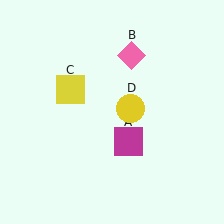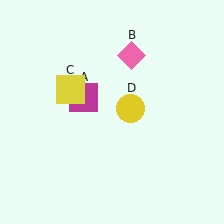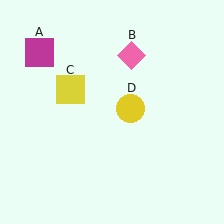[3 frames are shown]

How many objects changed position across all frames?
1 object changed position: magenta square (object A).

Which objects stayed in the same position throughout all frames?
Pink diamond (object B) and yellow square (object C) and yellow circle (object D) remained stationary.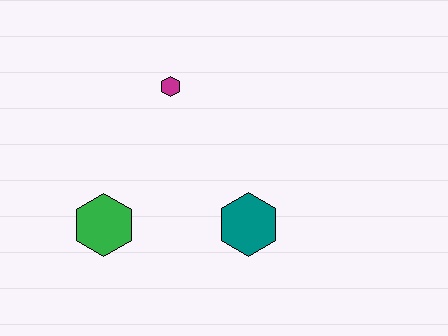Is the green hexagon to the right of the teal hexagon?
No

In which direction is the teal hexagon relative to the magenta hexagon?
The teal hexagon is below the magenta hexagon.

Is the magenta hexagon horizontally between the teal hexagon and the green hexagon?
Yes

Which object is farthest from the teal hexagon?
The magenta hexagon is farthest from the teal hexagon.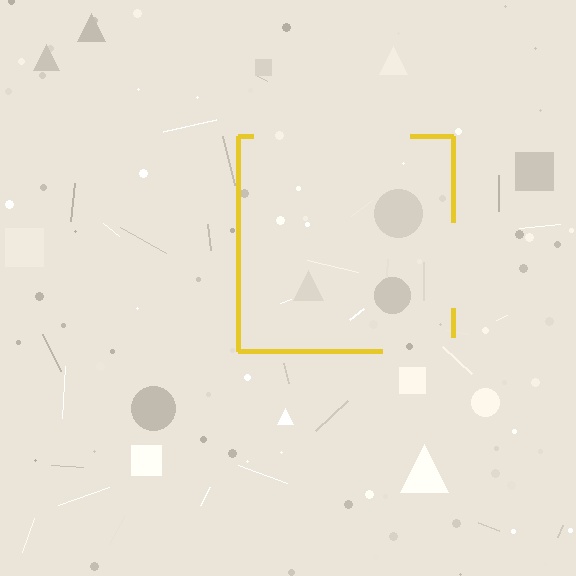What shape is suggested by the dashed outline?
The dashed outline suggests a square.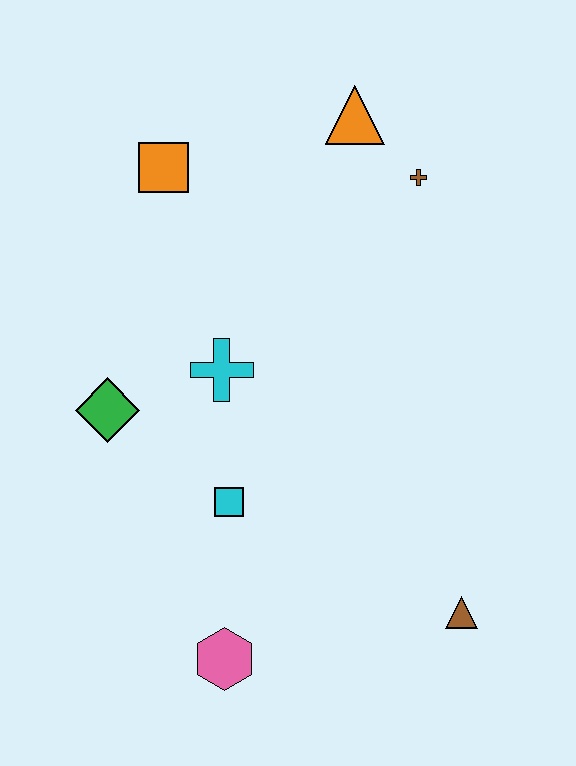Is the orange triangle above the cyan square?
Yes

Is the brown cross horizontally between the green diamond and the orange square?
No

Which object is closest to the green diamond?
The cyan cross is closest to the green diamond.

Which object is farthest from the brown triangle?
The orange square is farthest from the brown triangle.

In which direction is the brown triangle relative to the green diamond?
The brown triangle is to the right of the green diamond.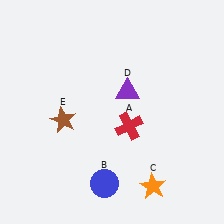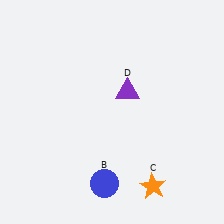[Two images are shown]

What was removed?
The brown star (E), the red cross (A) were removed in Image 2.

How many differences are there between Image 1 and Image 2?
There are 2 differences between the two images.